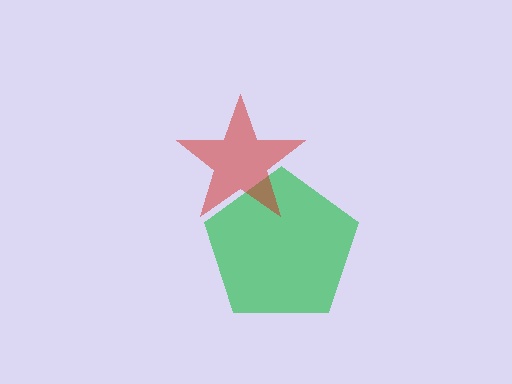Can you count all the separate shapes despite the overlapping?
Yes, there are 2 separate shapes.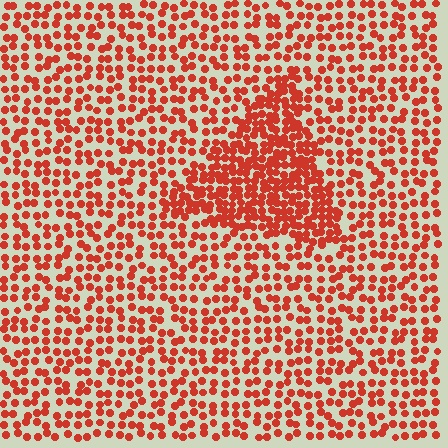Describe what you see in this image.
The image contains small red elements arranged at two different densities. A triangle-shaped region is visible where the elements are more densely packed than the surrounding area.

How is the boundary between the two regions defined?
The boundary is defined by a change in element density (approximately 2.0x ratio). All elements are the same color, size, and shape.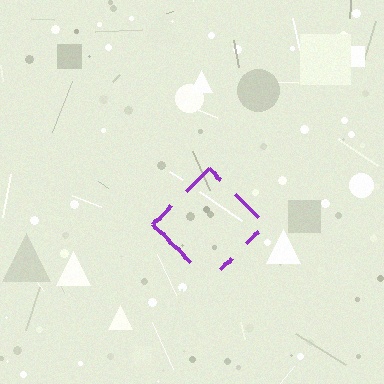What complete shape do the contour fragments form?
The contour fragments form a diamond.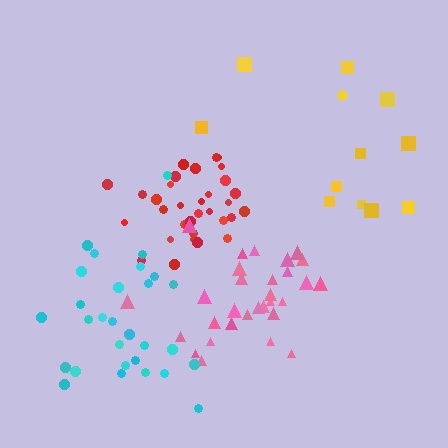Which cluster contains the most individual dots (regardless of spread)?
Red (34).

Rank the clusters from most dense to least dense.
red, cyan, pink, yellow.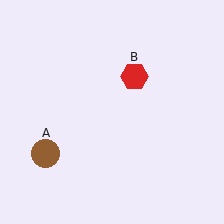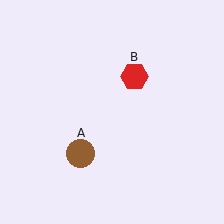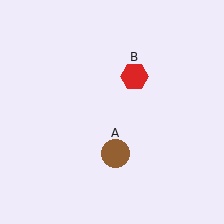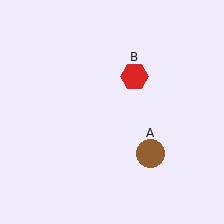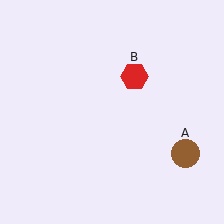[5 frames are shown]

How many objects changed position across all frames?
1 object changed position: brown circle (object A).